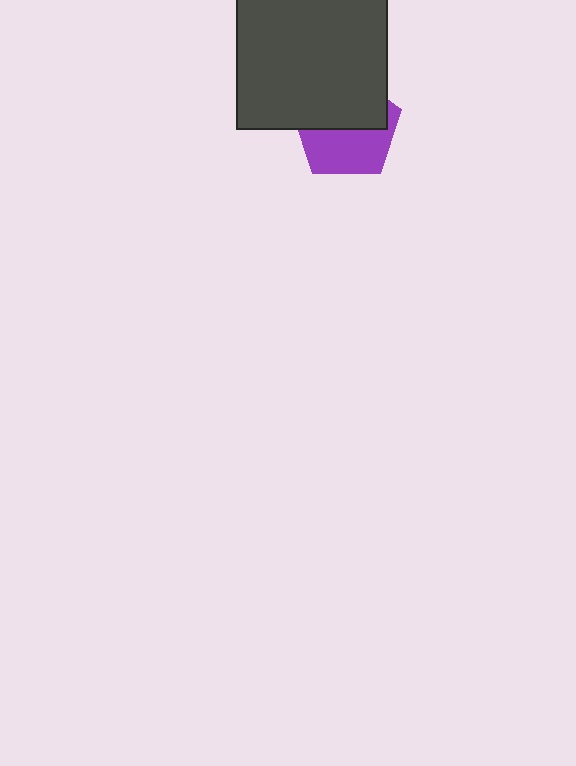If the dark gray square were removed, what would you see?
You would see the complete purple pentagon.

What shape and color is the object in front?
The object in front is a dark gray square.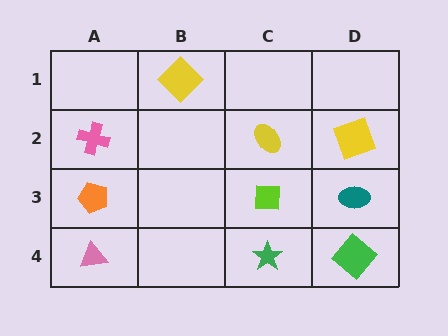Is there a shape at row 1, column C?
No, that cell is empty.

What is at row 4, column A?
A pink triangle.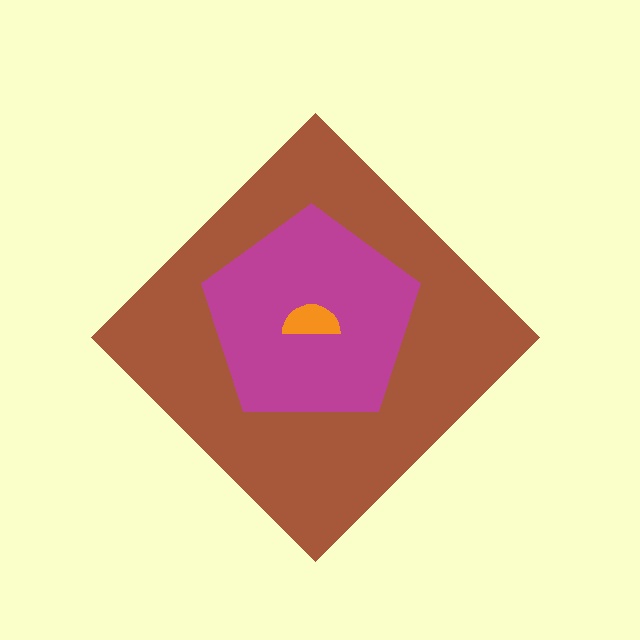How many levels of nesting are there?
3.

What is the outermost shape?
The brown diamond.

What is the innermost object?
The orange semicircle.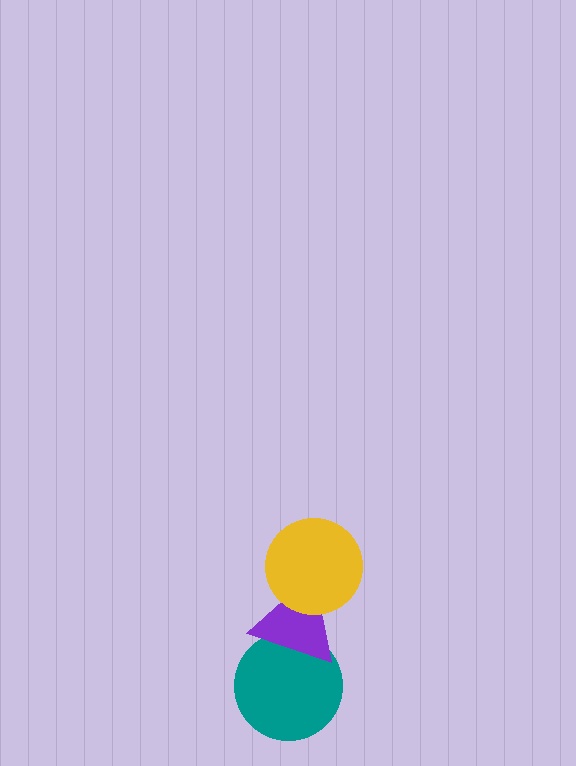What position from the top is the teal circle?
The teal circle is 3rd from the top.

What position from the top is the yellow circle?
The yellow circle is 1st from the top.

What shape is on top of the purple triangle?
The yellow circle is on top of the purple triangle.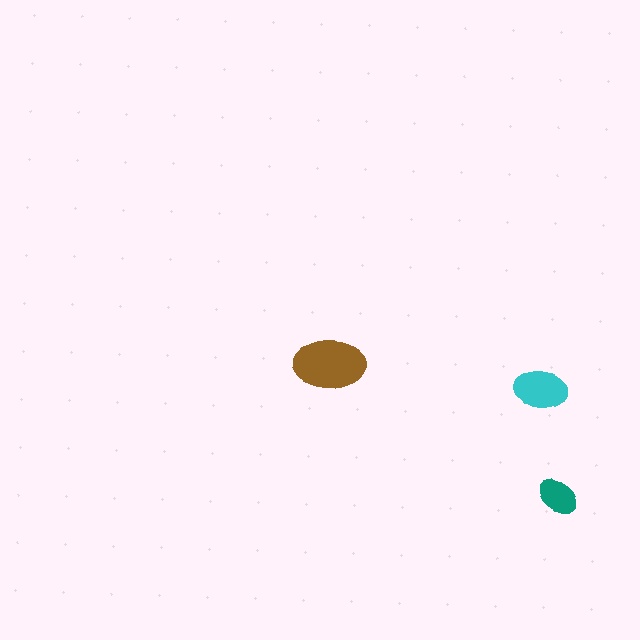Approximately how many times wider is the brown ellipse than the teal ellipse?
About 1.5 times wider.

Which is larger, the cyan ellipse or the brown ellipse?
The brown one.